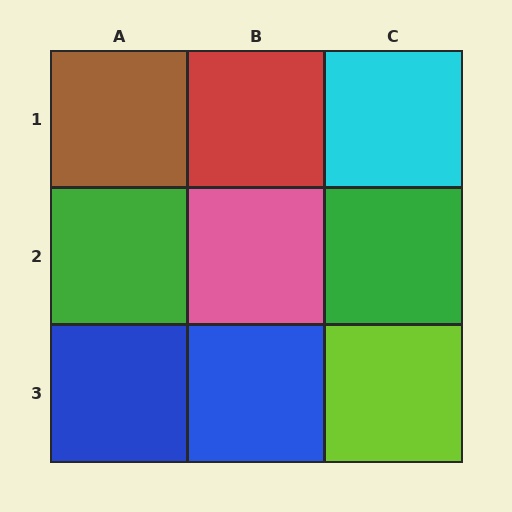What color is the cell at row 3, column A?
Blue.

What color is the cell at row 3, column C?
Lime.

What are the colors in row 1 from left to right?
Brown, red, cyan.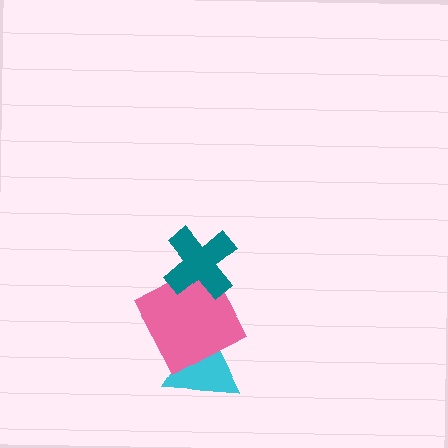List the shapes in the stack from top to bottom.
From top to bottom: the teal cross, the pink square, the cyan triangle.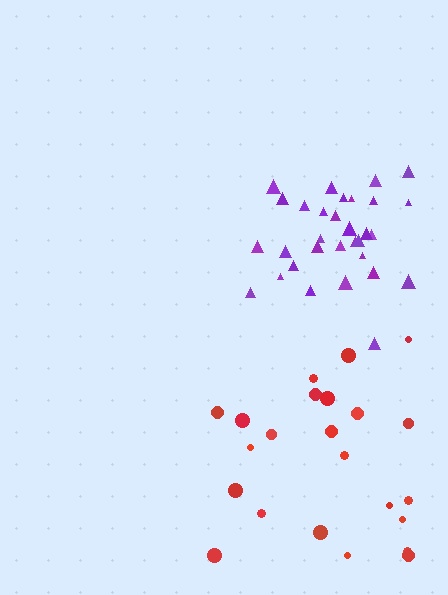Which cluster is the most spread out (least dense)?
Red.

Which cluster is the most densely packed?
Purple.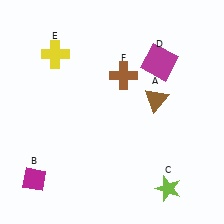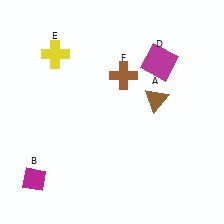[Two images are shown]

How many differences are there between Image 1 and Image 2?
There is 1 difference between the two images.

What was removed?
The lime star (C) was removed in Image 2.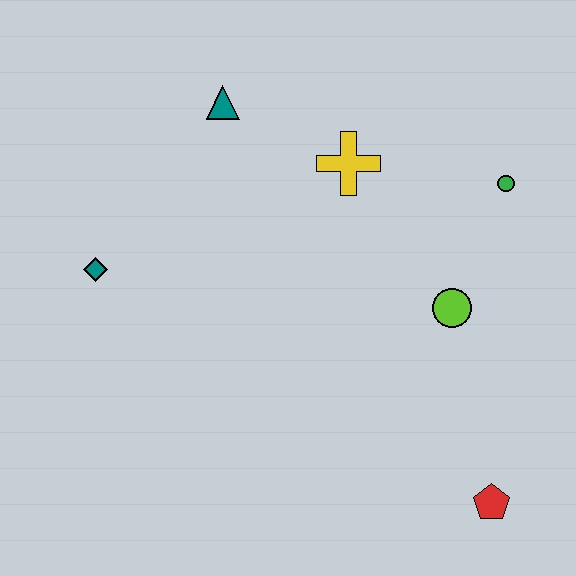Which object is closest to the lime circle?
The green circle is closest to the lime circle.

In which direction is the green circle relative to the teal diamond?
The green circle is to the right of the teal diamond.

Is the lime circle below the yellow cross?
Yes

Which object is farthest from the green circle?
The teal diamond is farthest from the green circle.